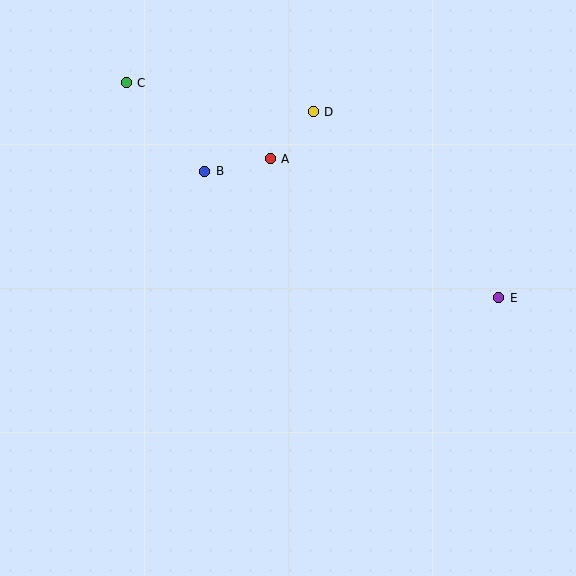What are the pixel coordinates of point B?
Point B is at (205, 171).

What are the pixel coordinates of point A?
Point A is at (270, 159).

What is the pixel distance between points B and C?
The distance between B and C is 119 pixels.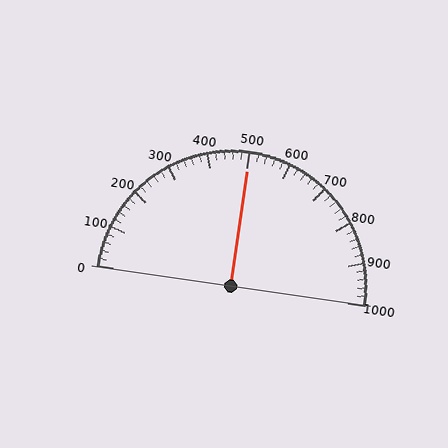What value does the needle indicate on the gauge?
The needle indicates approximately 500.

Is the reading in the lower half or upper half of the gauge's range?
The reading is in the upper half of the range (0 to 1000).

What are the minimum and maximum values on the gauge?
The gauge ranges from 0 to 1000.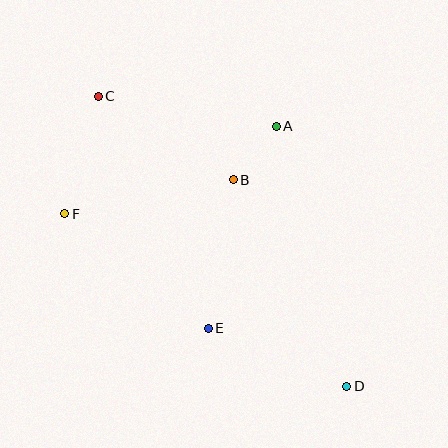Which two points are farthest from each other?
Points C and D are farthest from each other.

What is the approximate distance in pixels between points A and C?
The distance between A and C is approximately 180 pixels.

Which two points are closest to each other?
Points A and B are closest to each other.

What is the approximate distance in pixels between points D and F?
The distance between D and F is approximately 330 pixels.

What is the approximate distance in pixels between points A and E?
The distance between A and E is approximately 213 pixels.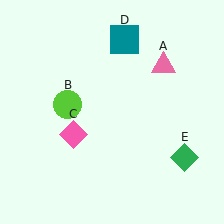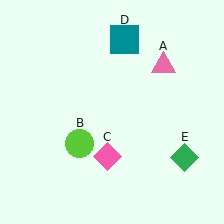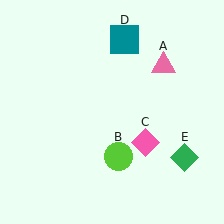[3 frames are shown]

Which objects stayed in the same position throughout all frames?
Pink triangle (object A) and teal square (object D) and green diamond (object E) remained stationary.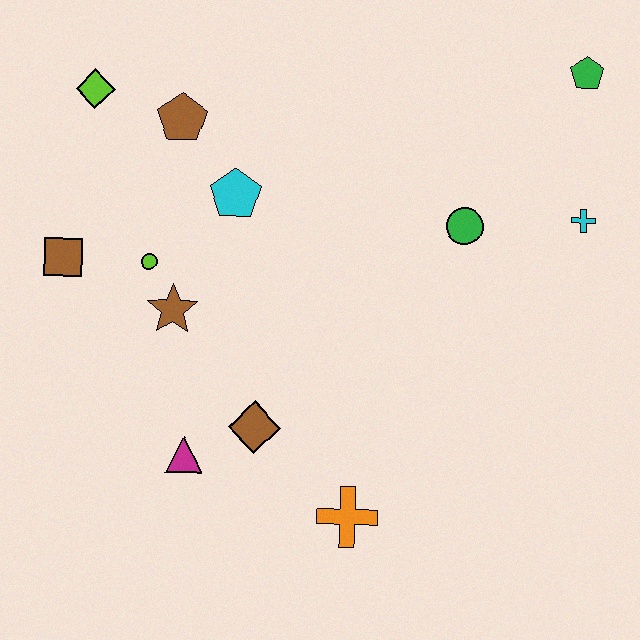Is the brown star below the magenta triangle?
No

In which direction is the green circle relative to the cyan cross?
The green circle is to the left of the cyan cross.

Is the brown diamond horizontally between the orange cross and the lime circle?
Yes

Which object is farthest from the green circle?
The brown square is farthest from the green circle.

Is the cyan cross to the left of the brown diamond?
No